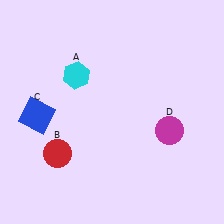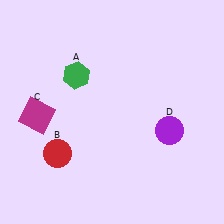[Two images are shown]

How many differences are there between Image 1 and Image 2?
There are 3 differences between the two images.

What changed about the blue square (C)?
In Image 1, C is blue. In Image 2, it changed to magenta.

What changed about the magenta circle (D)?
In Image 1, D is magenta. In Image 2, it changed to purple.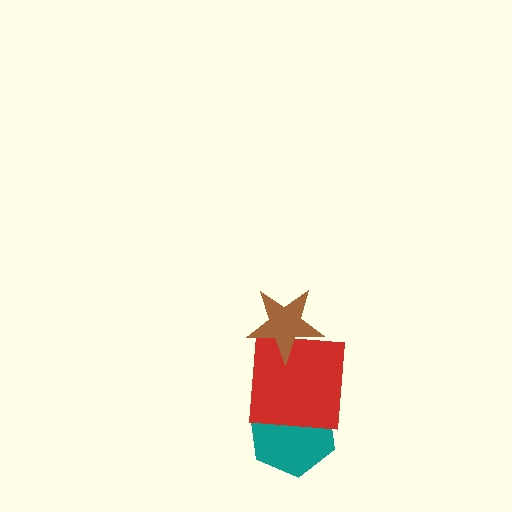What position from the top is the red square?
The red square is 2nd from the top.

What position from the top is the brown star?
The brown star is 1st from the top.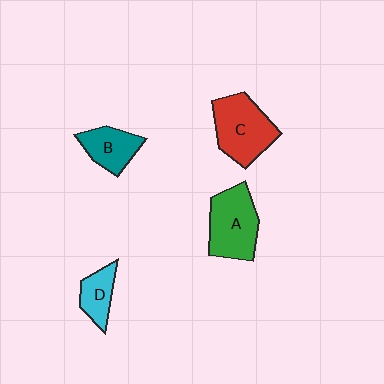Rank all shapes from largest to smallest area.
From largest to smallest: C (red), A (green), B (teal), D (cyan).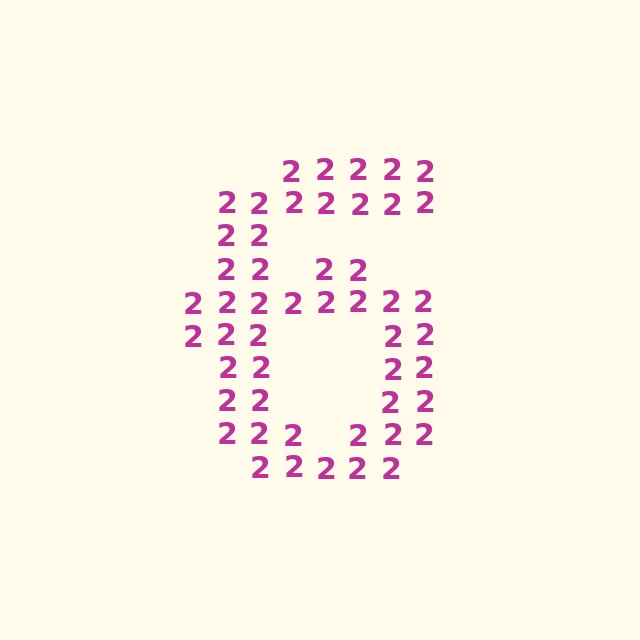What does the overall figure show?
The overall figure shows the digit 6.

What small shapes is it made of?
It is made of small digit 2's.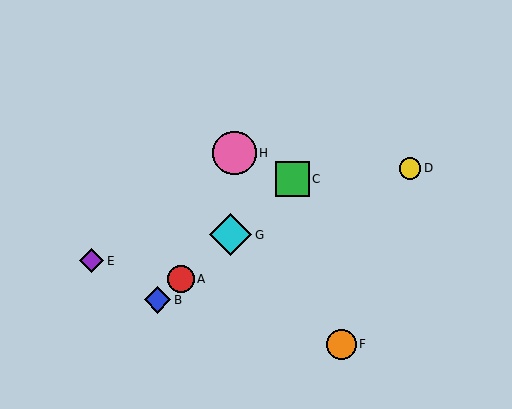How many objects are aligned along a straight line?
4 objects (A, B, C, G) are aligned along a straight line.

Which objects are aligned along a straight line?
Objects A, B, C, G are aligned along a straight line.